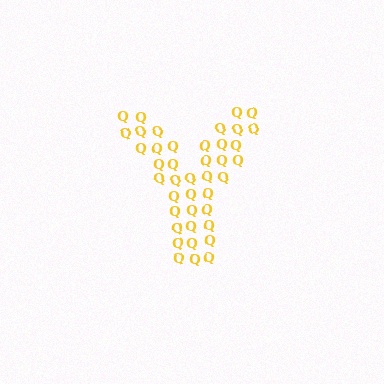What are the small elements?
The small elements are letter Q's.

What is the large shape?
The large shape is the letter Y.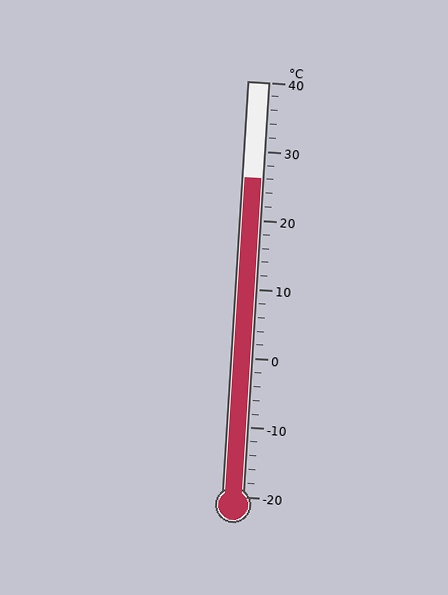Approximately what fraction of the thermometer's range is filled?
The thermometer is filled to approximately 75% of its range.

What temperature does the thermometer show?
The thermometer shows approximately 26°C.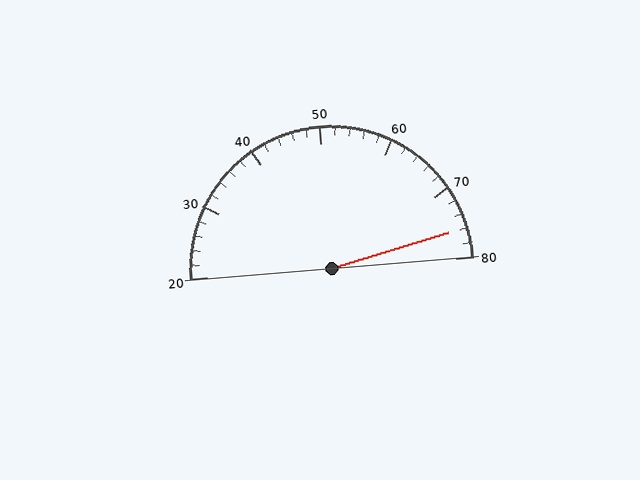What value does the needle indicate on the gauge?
The needle indicates approximately 76.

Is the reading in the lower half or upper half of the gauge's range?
The reading is in the upper half of the range (20 to 80).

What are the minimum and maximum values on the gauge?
The gauge ranges from 20 to 80.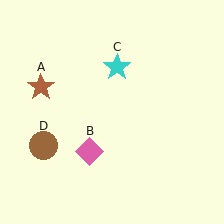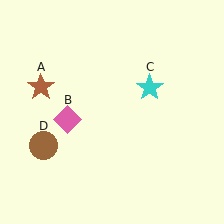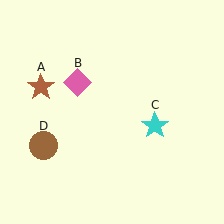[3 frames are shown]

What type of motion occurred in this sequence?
The pink diamond (object B), cyan star (object C) rotated clockwise around the center of the scene.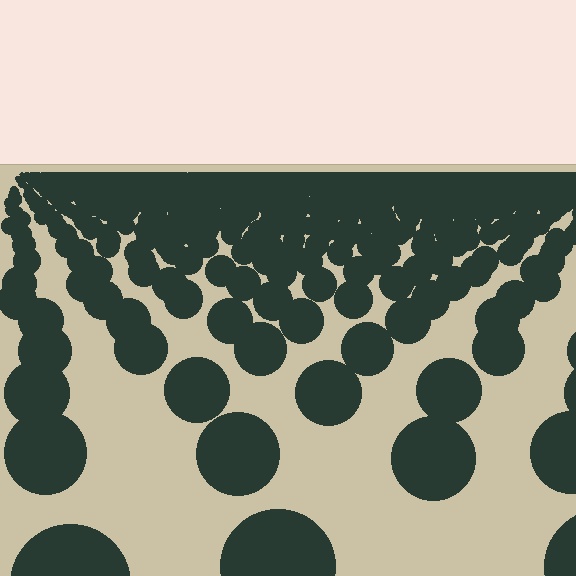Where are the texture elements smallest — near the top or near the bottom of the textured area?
Near the top.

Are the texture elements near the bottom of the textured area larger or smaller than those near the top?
Larger. Near the bottom, elements are closer to the viewer and appear at a bigger on-screen size.